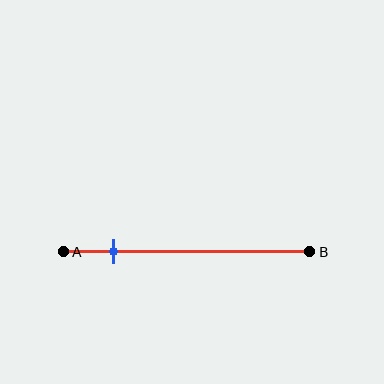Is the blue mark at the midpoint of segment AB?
No, the mark is at about 20% from A, not at the 50% midpoint.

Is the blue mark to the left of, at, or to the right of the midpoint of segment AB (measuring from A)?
The blue mark is to the left of the midpoint of segment AB.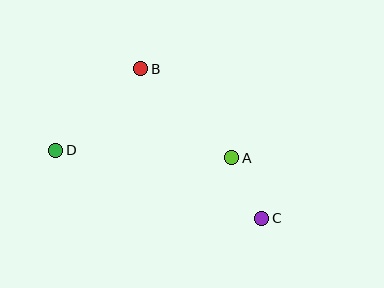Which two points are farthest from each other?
Points C and D are farthest from each other.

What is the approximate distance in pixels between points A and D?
The distance between A and D is approximately 176 pixels.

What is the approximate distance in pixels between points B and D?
The distance between B and D is approximately 118 pixels.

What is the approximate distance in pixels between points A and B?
The distance between A and B is approximately 127 pixels.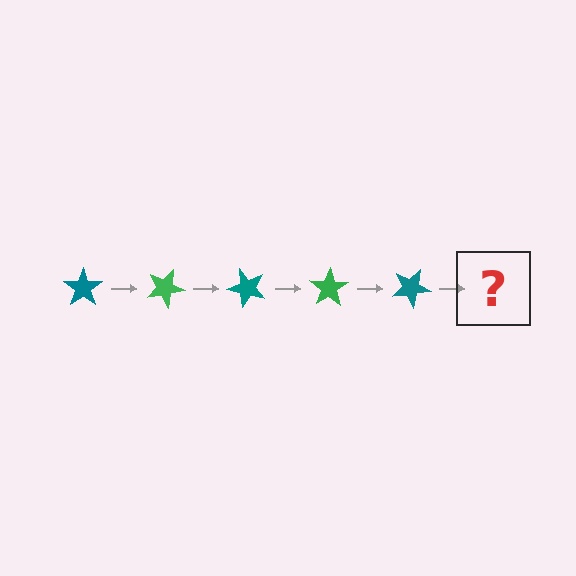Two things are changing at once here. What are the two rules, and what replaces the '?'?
The two rules are that it rotates 25 degrees each step and the color cycles through teal and green. The '?' should be a green star, rotated 125 degrees from the start.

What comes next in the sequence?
The next element should be a green star, rotated 125 degrees from the start.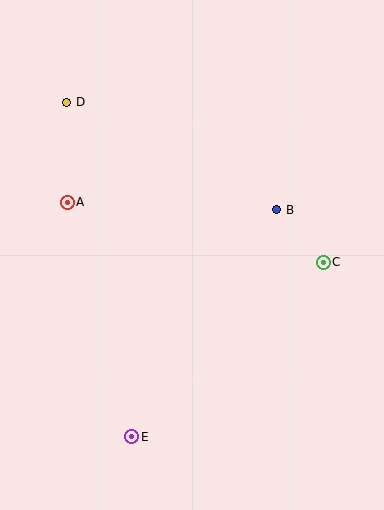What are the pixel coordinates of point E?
Point E is at (132, 437).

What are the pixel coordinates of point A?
Point A is at (67, 202).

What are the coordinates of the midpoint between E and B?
The midpoint between E and B is at (204, 323).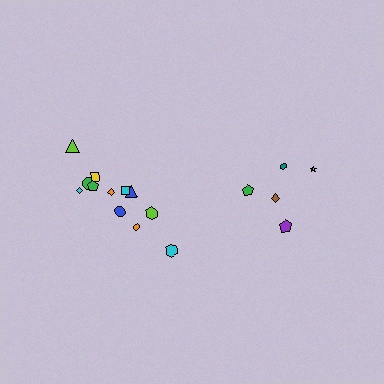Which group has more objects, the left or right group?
The left group.